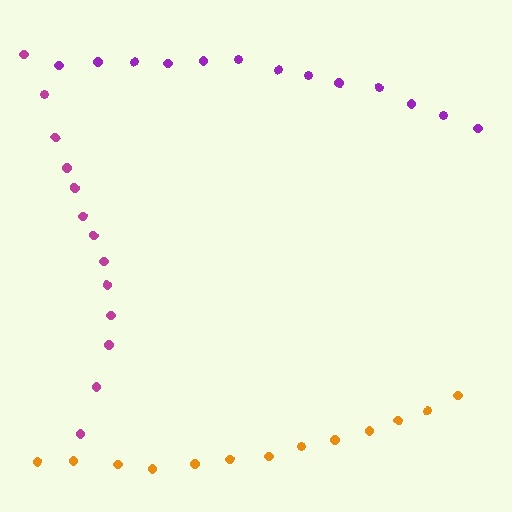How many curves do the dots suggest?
There are 3 distinct paths.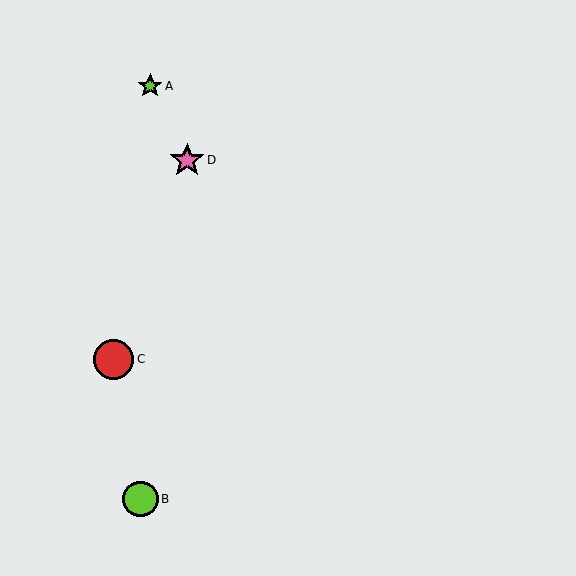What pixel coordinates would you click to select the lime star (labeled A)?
Click at (150, 86) to select the lime star A.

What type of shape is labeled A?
Shape A is a lime star.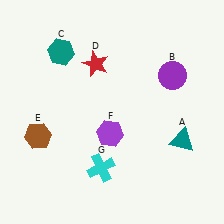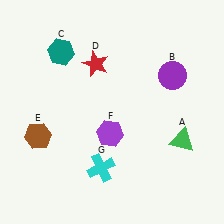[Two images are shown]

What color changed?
The triangle (A) changed from teal in Image 1 to green in Image 2.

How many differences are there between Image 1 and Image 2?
There is 1 difference between the two images.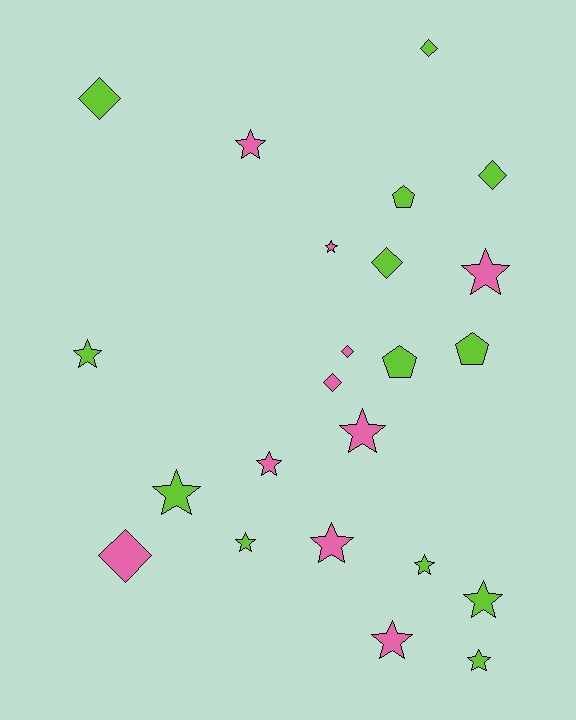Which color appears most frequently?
Lime, with 13 objects.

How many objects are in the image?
There are 23 objects.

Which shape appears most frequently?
Star, with 13 objects.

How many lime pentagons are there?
There are 3 lime pentagons.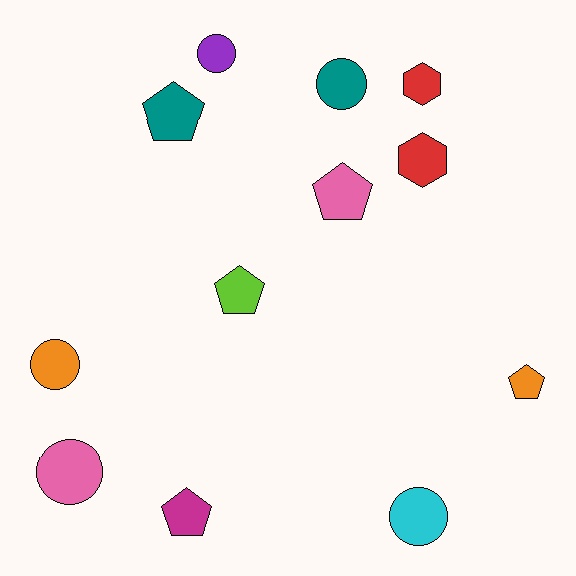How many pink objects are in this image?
There are 2 pink objects.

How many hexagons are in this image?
There are 2 hexagons.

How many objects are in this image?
There are 12 objects.